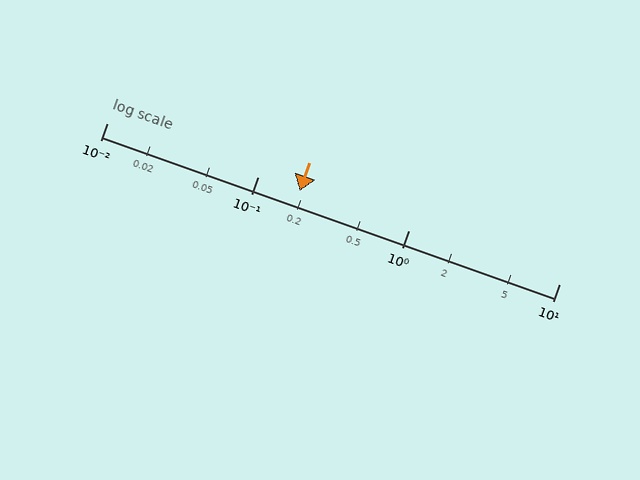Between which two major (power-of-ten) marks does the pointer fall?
The pointer is between 0.1 and 1.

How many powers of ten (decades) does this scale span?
The scale spans 3 decades, from 0.01 to 10.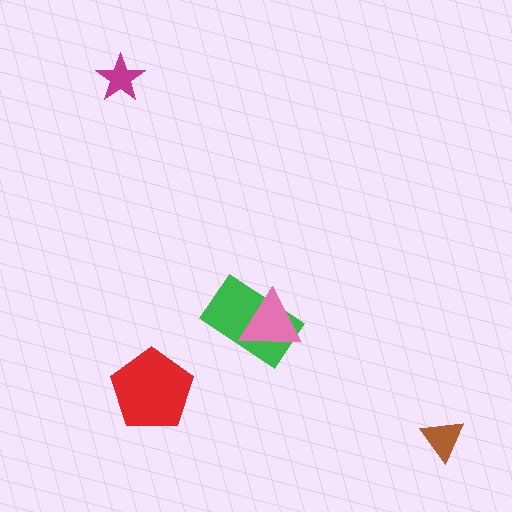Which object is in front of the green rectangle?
The pink triangle is in front of the green rectangle.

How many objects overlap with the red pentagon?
0 objects overlap with the red pentagon.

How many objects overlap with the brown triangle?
0 objects overlap with the brown triangle.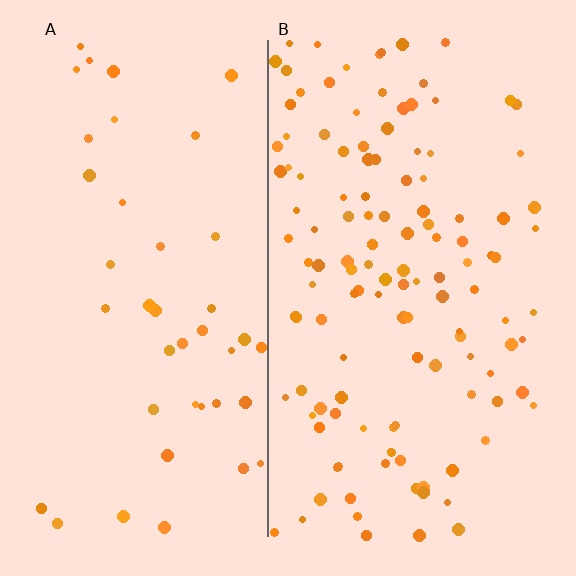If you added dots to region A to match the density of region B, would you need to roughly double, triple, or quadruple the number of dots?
Approximately triple.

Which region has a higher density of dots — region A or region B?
B (the right).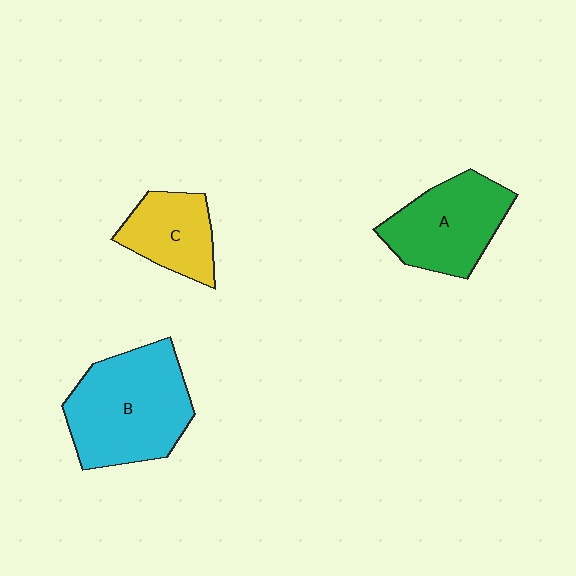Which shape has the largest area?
Shape B (cyan).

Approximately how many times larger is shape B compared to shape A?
Approximately 1.3 times.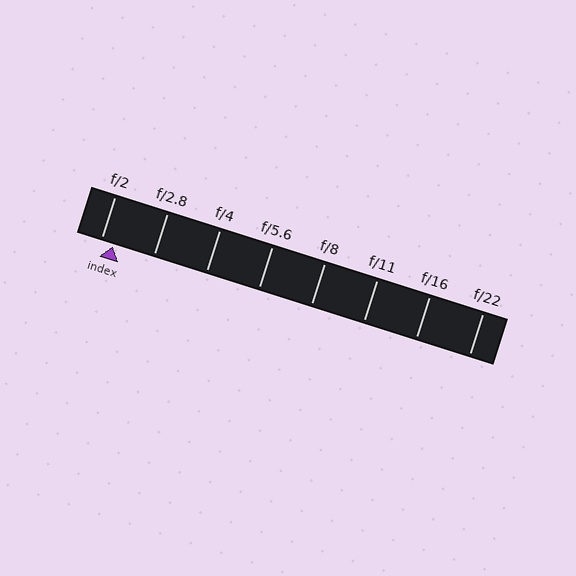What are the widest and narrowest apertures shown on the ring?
The widest aperture shown is f/2 and the narrowest is f/22.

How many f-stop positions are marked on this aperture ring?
There are 8 f-stop positions marked.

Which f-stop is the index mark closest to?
The index mark is closest to f/2.